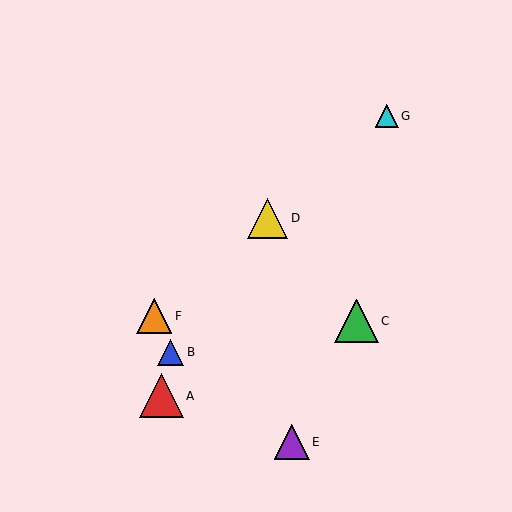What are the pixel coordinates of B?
Object B is at (171, 352).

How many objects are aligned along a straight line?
3 objects (D, F, G) are aligned along a straight line.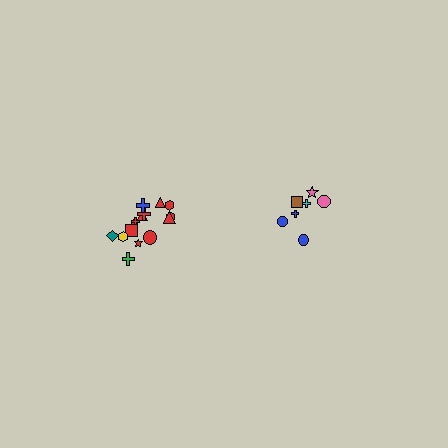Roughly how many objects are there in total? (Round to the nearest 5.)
Roughly 20 objects in total.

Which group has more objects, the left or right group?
The left group.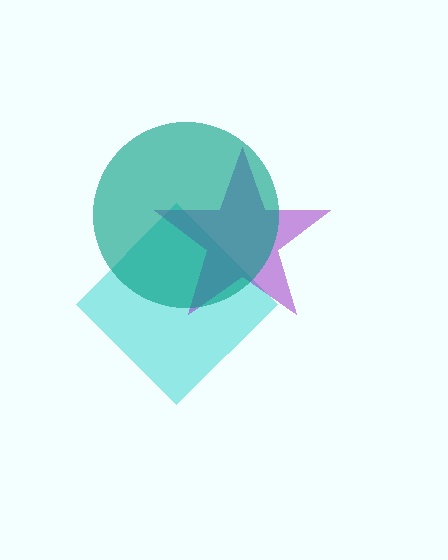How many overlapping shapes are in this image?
There are 3 overlapping shapes in the image.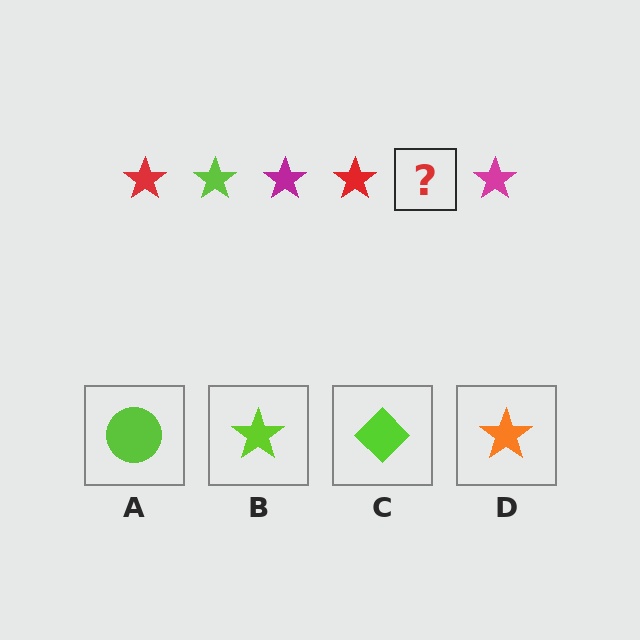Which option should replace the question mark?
Option B.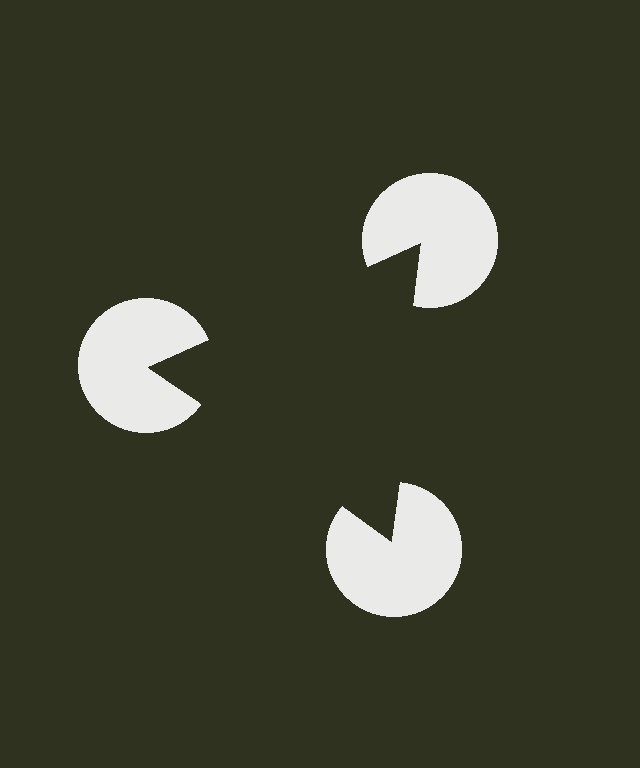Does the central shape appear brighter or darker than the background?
It typically appears slightly darker than the background, even though no actual brightness change is drawn.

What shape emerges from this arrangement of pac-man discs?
An illusory triangle — its edges are inferred from the aligned wedge cuts in the pac-man discs, not physically drawn.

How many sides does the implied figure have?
3 sides.